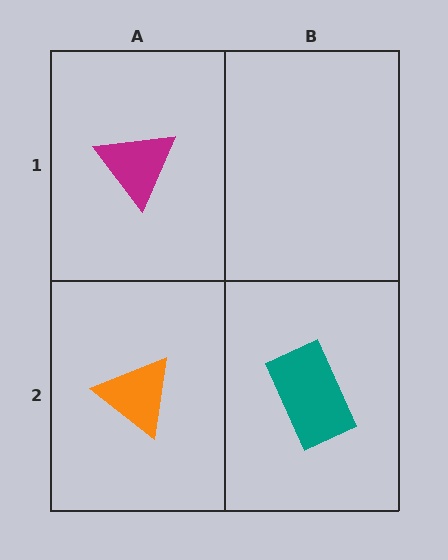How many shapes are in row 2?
2 shapes.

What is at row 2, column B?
A teal rectangle.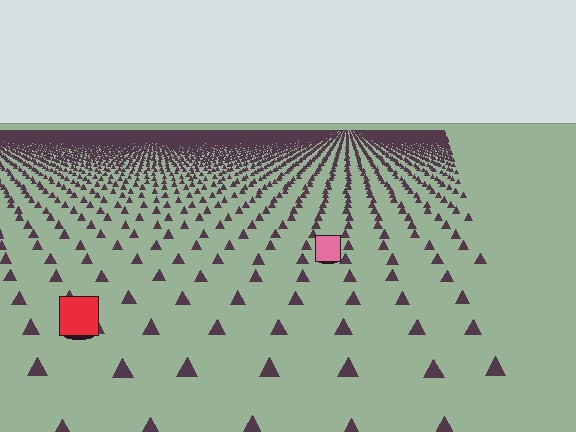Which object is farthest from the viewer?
The pink square is farthest from the viewer. It appears smaller and the ground texture around it is denser.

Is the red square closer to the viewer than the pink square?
Yes. The red square is closer — you can tell from the texture gradient: the ground texture is coarser near it.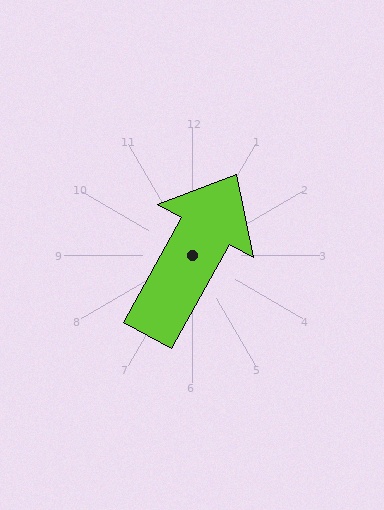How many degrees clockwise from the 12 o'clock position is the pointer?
Approximately 29 degrees.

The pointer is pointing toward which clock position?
Roughly 1 o'clock.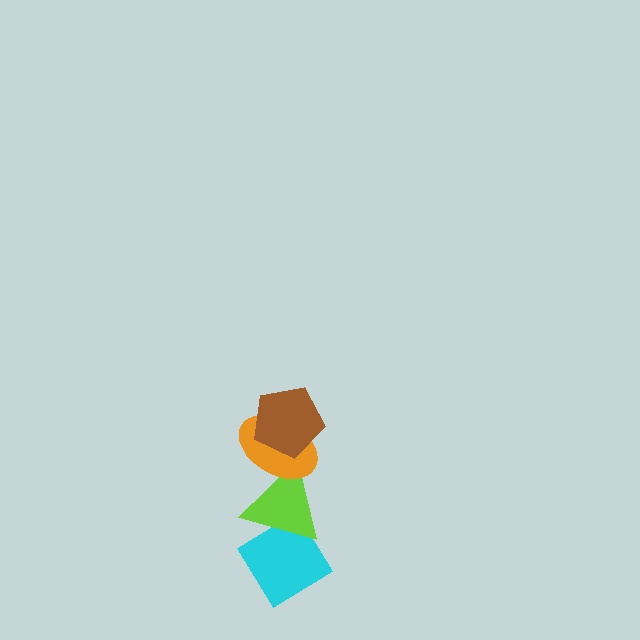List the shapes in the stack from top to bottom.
From top to bottom: the brown pentagon, the orange ellipse, the lime triangle, the cyan diamond.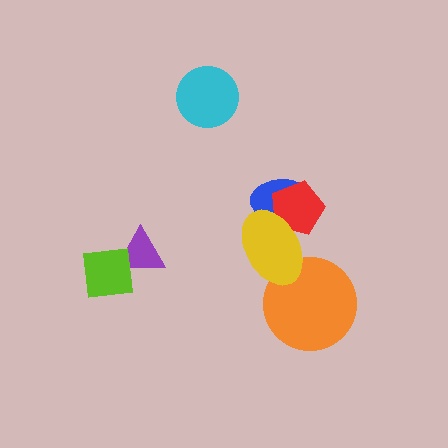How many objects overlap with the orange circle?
1 object overlaps with the orange circle.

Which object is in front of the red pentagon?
The yellow ellipse is in front of the red pentagon.